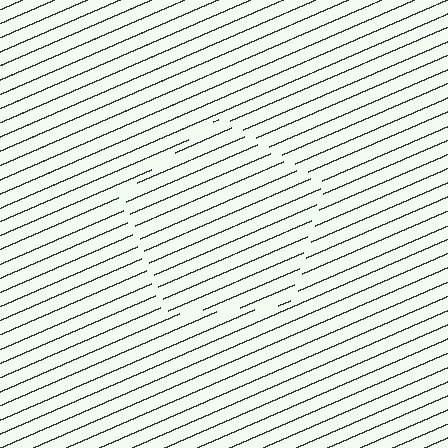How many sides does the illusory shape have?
5 sides — the line-ends trace a pentagon.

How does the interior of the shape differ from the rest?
The interior of the shape contains the same grating, shifted by half a period — the contour is defined by the phase discontinuity where line-ends from the inner and outer gratings abut.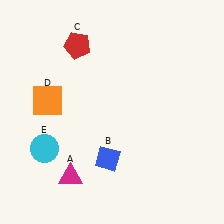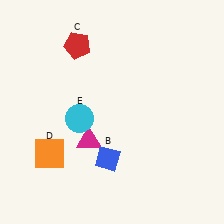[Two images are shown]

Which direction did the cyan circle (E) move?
The cyan circle (E) moved right.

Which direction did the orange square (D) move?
The orange square (D) moved down.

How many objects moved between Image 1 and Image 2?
3 objects moved between the two images.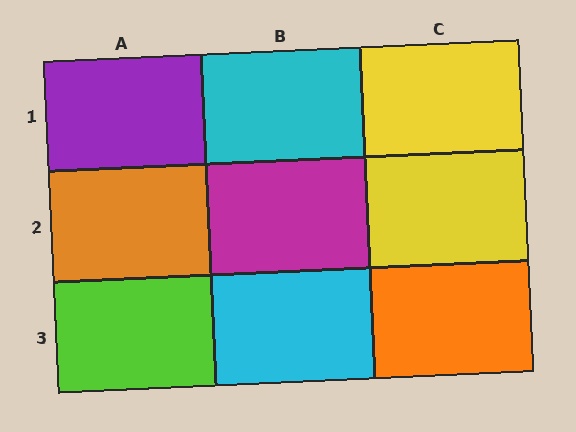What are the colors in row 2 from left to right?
Orange, magenta, yellow.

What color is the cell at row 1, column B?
Cyan.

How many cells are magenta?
1 cell is magenta.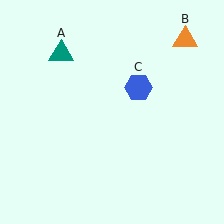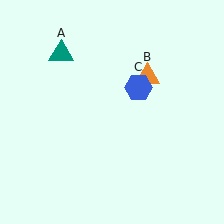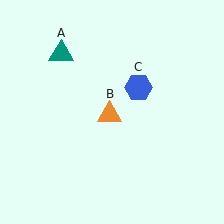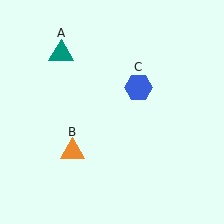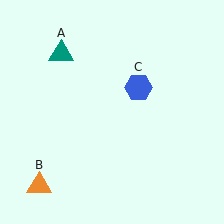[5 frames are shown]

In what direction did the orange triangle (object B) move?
The orange triangle (object B) moved down and to the left.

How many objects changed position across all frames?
1 object changed position: orange triangle (object B).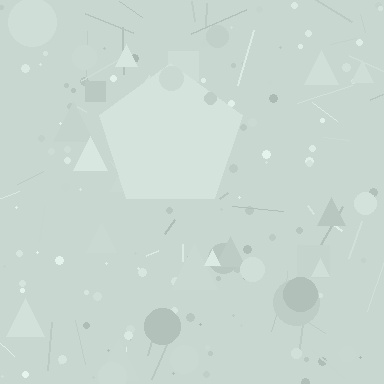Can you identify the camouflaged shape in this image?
The camouflaged shape is a pentagon.